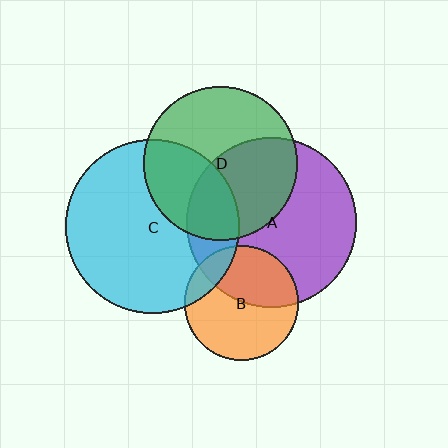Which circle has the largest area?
Circle C (cyan).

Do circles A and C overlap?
Yes.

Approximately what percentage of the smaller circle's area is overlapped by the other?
Approximately 20%.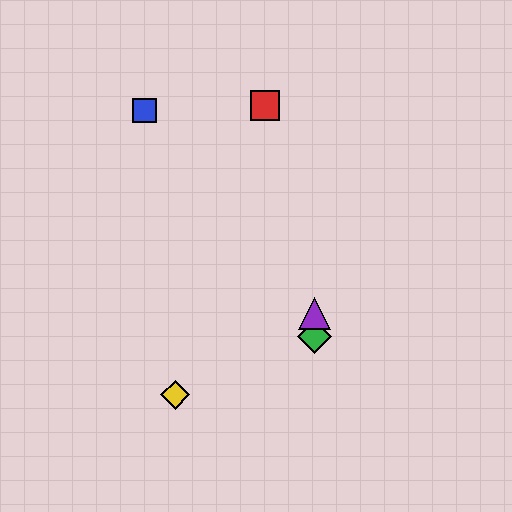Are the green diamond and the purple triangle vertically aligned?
Yes, both are at x≈315.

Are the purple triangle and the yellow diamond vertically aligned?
No, the purple triangle is at x≈315 and the yellow diamond is at x≈175.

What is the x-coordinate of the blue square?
The blue square is at x≈144.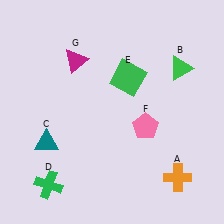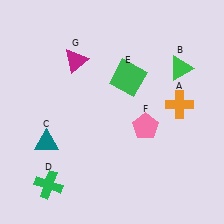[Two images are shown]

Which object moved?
The orange cross (A) moved up.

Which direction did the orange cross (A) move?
The orange cross (A) moved up.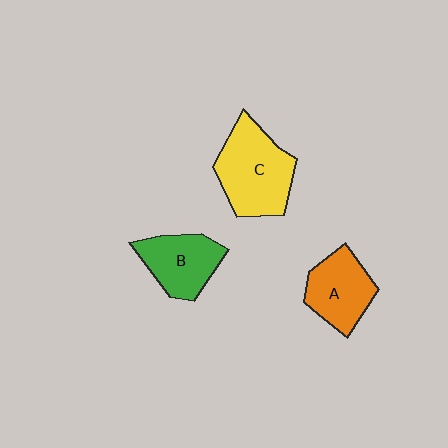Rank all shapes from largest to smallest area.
From largest to smallest: C (yellow), B (green), A (orange).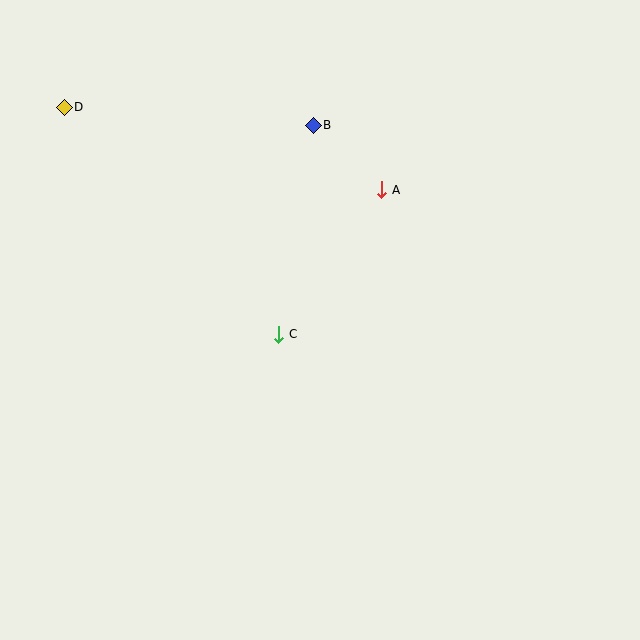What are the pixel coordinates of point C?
Point C is at (279, 334).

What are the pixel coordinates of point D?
Point D is at (64, 107).